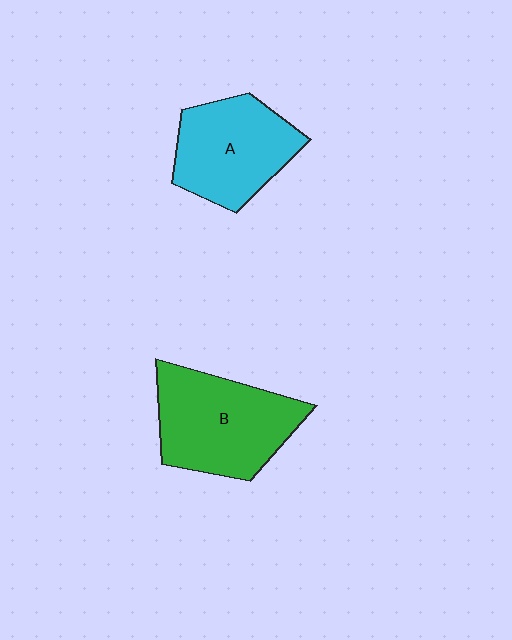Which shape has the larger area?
Shape B (green).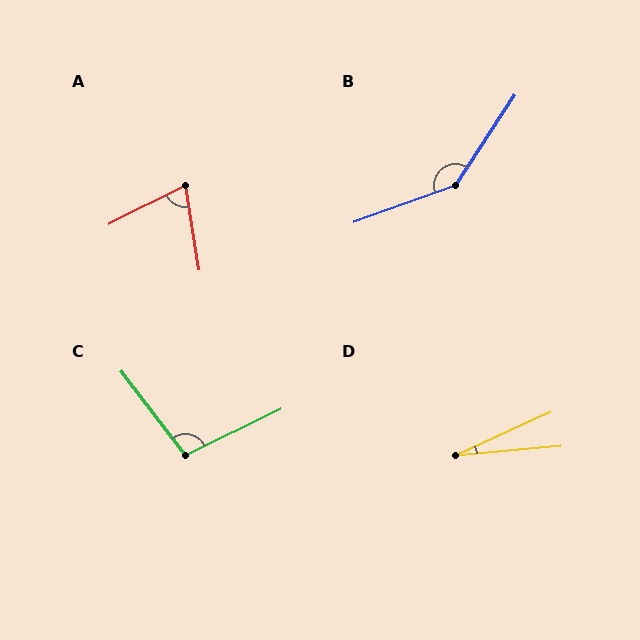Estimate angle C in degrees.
Approximately 102 degrees.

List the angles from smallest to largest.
D (20°), A (72°), C (102°), B (143°).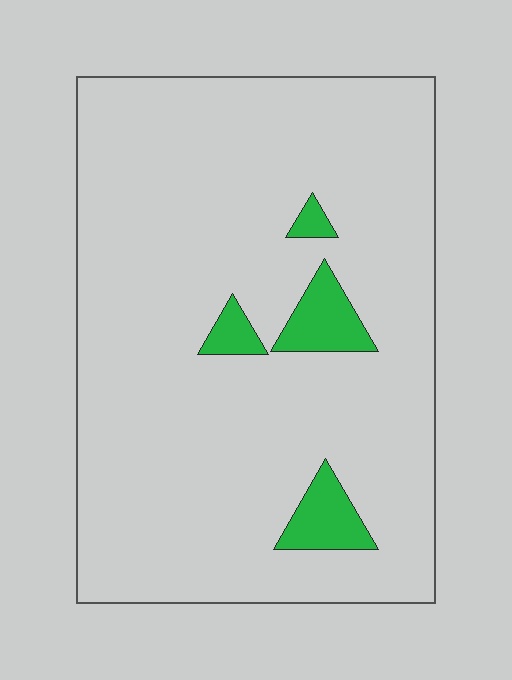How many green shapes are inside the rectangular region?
4.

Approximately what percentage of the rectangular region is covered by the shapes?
Approximately 5%.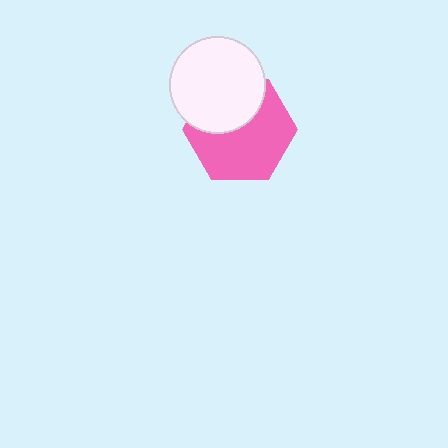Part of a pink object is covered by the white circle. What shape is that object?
It is a hexagon.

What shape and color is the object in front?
The object in front is a white circle.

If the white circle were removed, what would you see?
You would see the complete pink hexagon.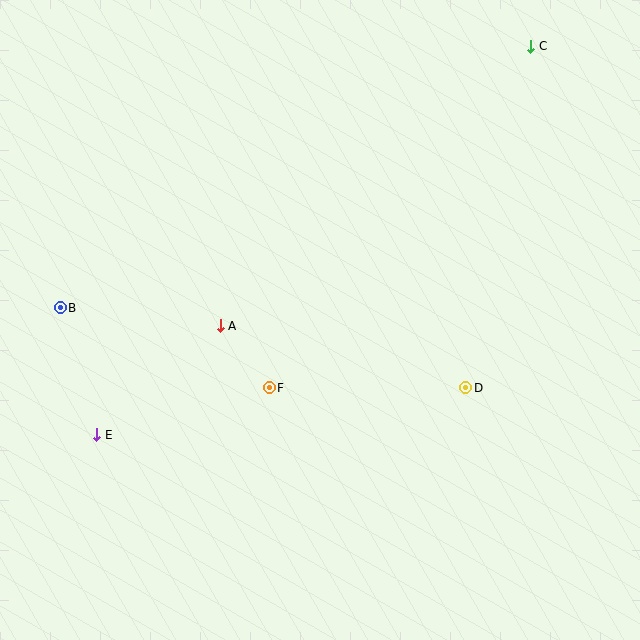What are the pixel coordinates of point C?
Point C is at (531, 46).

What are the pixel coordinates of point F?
Point F is at (269, 388).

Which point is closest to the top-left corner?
Point B is closest to the top-left corner.